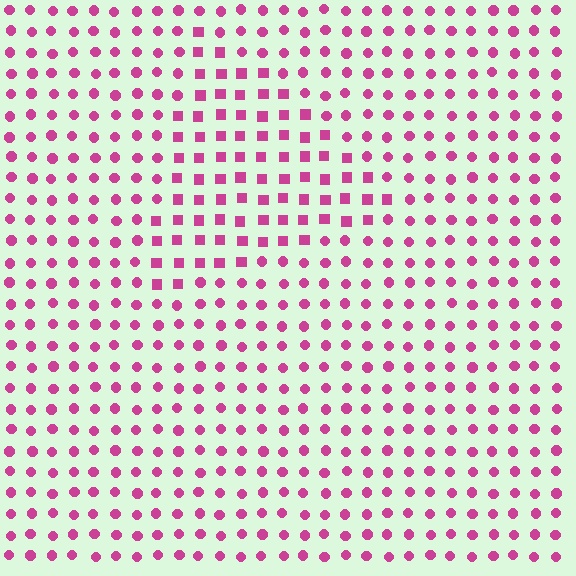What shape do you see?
I see a triangle.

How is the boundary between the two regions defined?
The boundary is defined by a change in element shape: squares inside vs. circles outside. All elements share the same color and spacing.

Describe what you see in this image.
The image is filled with small magenta elements arranged in a uniform grid. A triangle-shaped region contains squares, while the surrounding area contains circles. The boundary is defined purely by the change in element shape.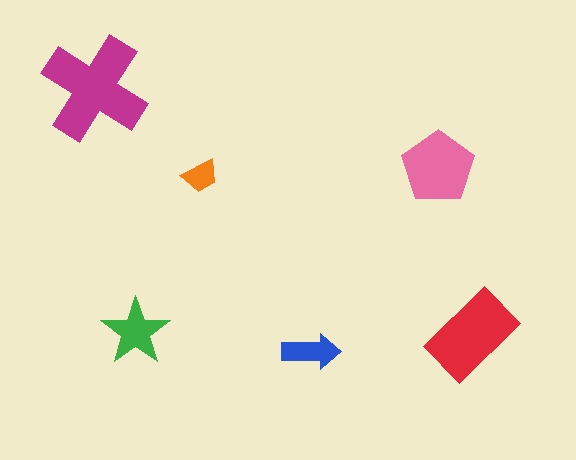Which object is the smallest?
The orange trapezoid.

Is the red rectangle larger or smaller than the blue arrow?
Larger.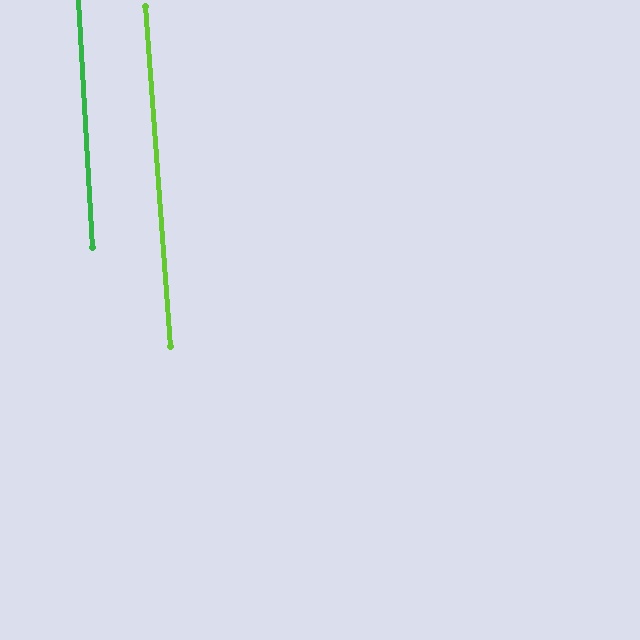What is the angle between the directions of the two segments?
Approximately 1 degree.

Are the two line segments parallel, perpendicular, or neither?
Parallel — their directions differ by only 1.0°.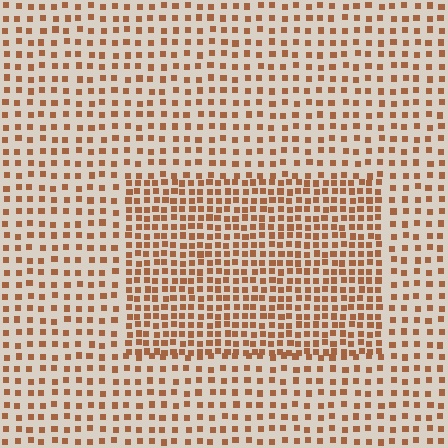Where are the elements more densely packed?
The elements are more densely packed inside the rectangle boundary.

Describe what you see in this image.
The image contains small brown elements arranged at two different densities. A rectangle-shaped region is visible where the elements are more densely packed than the surrounding area.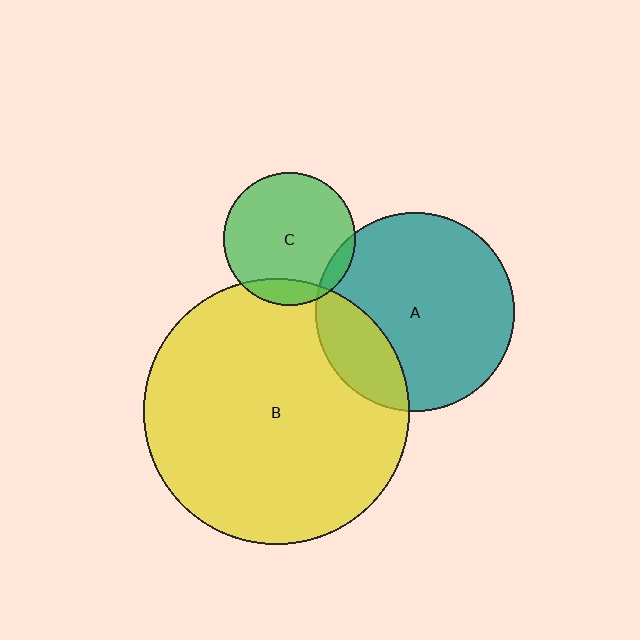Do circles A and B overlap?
Yes.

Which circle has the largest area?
Circle B (yellow).